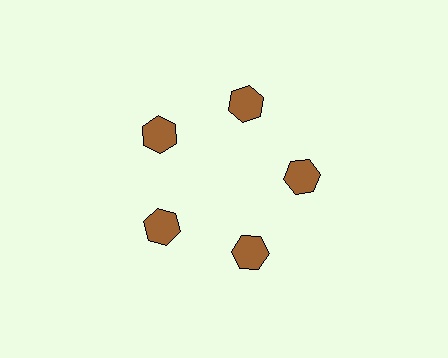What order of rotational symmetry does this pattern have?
This pattern has 5-fold rotational symmetry.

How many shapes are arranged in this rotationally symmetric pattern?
There are 5 shapes, arranged in 5 groups of 1.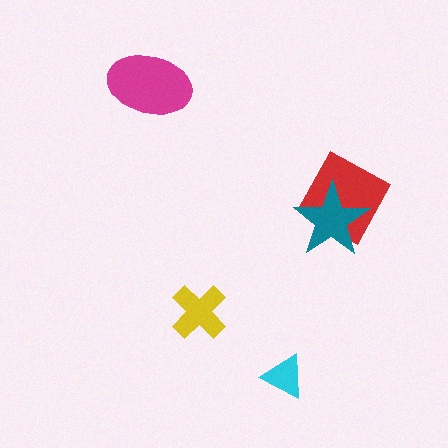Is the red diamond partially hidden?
Yes, it is partially covered by another shape.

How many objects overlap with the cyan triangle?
0 objects overlap with the cyan triangle.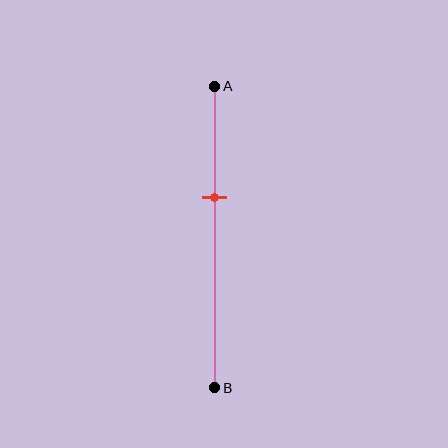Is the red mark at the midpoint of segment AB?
No, the mark is at about 35% from A, not at the 50% midpoint.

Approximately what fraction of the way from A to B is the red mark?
The red mark is approximately 35% of the way from A to B.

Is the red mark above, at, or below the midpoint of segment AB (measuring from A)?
The red mark is above the midpoint of segment AB.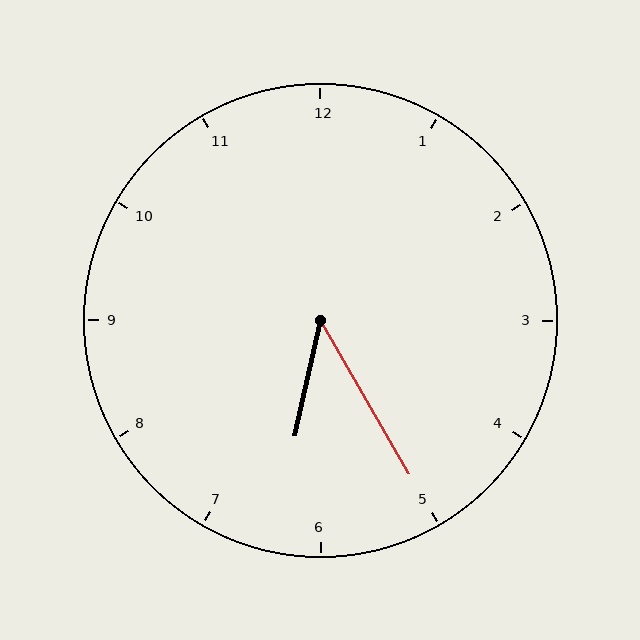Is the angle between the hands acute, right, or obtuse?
It is acute.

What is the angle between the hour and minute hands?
Approximately 42 degrees.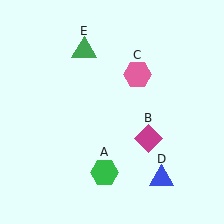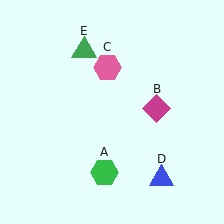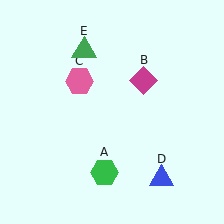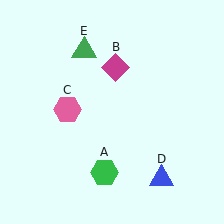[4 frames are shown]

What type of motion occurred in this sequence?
The magenta diamond (object B), pink hexagon (object C) rotated counterclockwise around the center of the scene.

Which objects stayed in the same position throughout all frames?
Green hexagon (object A) and blue triangle (object D) and green triangle (object E) remained stationary.